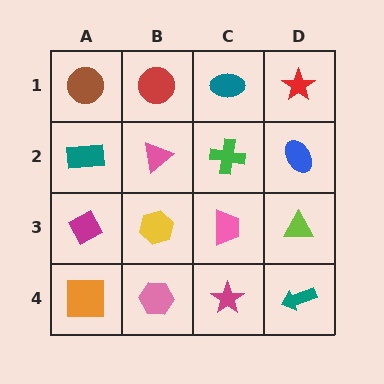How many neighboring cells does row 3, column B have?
4.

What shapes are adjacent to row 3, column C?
A green cross (row 2, column C), a magenta star (row 4, column C), a yellow hexagon (row 3, column B), a lime triangle (row 3, column D).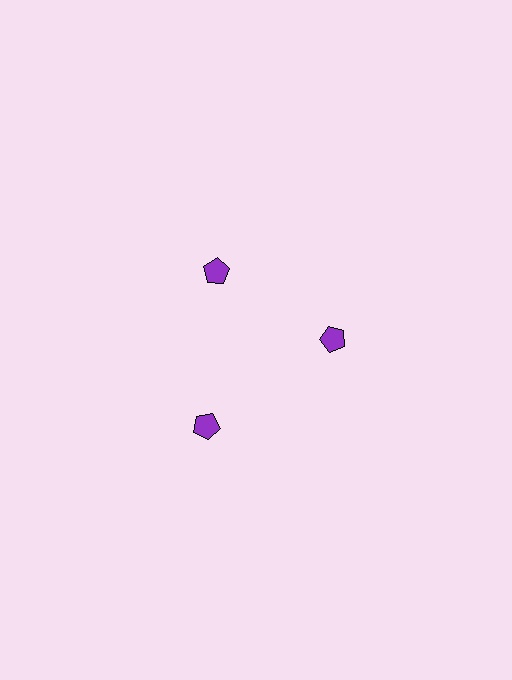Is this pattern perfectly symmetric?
No. The 3 purple pentagons are arranged in a ring, but one element near the 7 o'clock position is pushed outward from the center, breaking the 3-fold rotational symmetry.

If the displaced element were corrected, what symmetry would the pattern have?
It would have 3-fold rotational symmetry — the pattern would map onto itself every 120 degrees.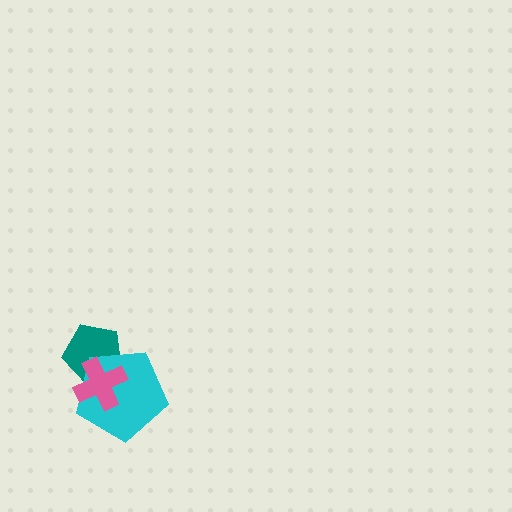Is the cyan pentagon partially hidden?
Yes, it is partially covered by another shape.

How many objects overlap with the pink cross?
2 objects overlap with the pink cross.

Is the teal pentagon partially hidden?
Yes, it is partially covered by another shape.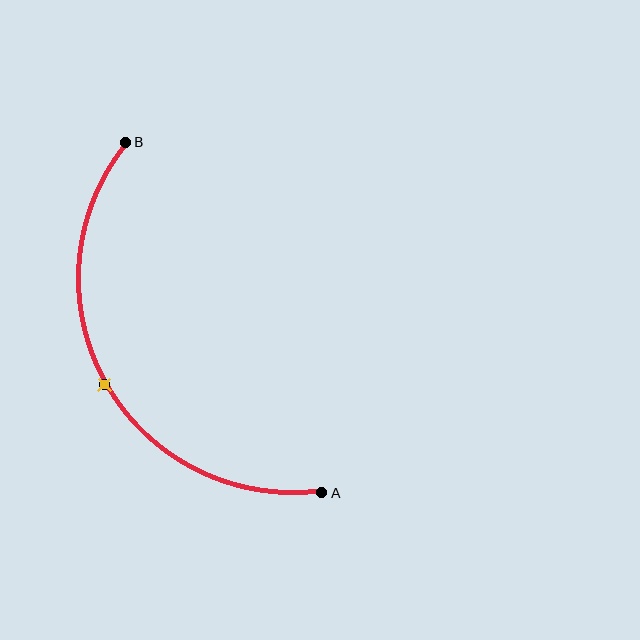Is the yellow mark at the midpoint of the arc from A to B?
Yes. The yellow mark lies on the arc at equal arc-length from both A and B — it is the arc midpoint.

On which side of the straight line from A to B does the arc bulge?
The arc bulges to the left of the straight line connecting A and B.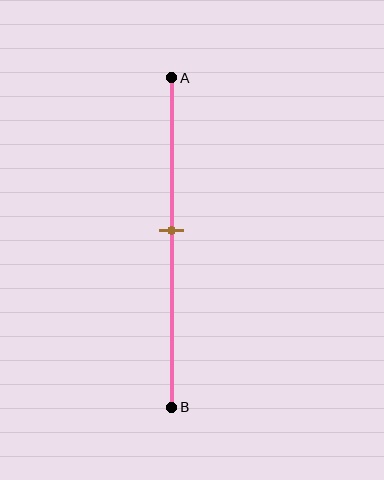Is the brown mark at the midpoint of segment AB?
No, the mark is at about 45% from A, not at the 50% midpoint.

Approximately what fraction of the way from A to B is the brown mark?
The brown mark is approximately 45% of the way from A to B.